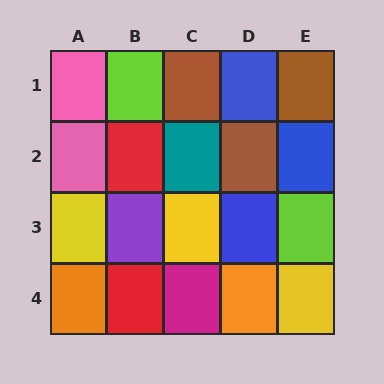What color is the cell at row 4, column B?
Red.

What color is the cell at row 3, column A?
Yellow.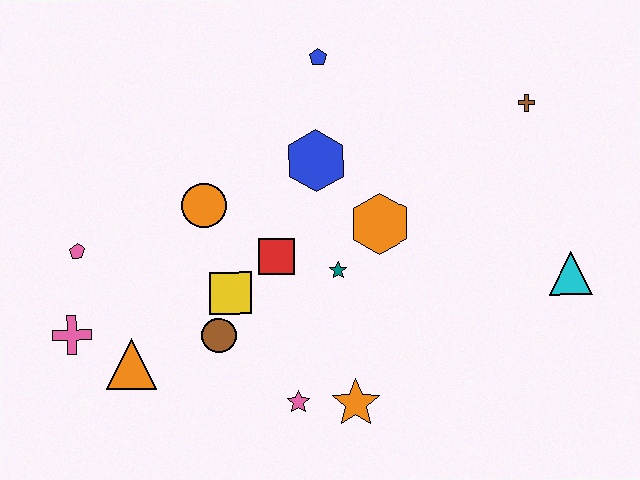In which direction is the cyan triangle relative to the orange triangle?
The cyan triangle is to the right of the orange triangle.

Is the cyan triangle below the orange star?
No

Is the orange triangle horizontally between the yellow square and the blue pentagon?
No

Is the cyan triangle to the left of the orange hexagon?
No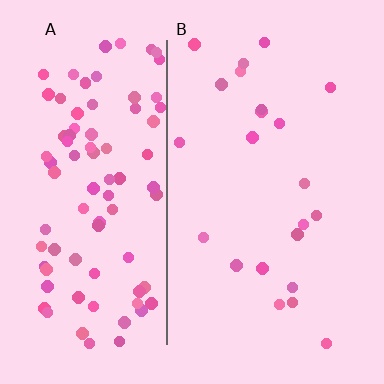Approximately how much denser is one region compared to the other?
Approximately 4.2× — region A over region B.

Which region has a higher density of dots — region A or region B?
A (the left).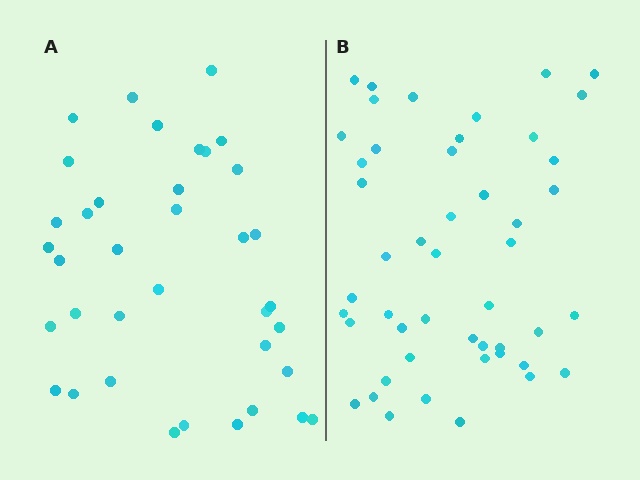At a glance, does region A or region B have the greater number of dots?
Region B (the right region) has more dots.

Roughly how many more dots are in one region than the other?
Region B has roughly 12 or so more dots than region A.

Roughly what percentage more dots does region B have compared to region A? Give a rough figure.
About 30% more.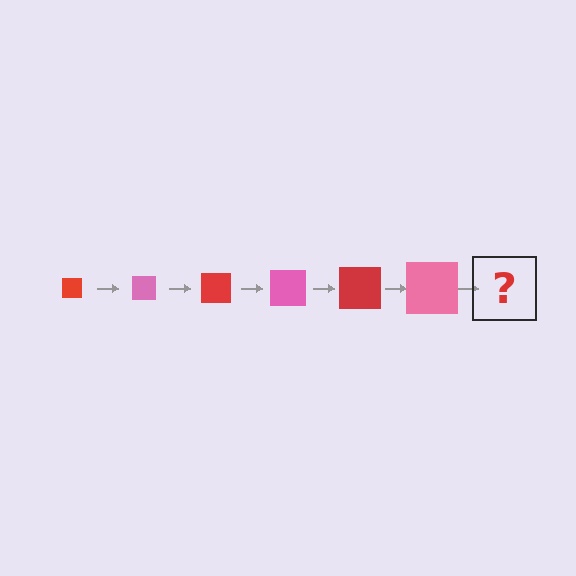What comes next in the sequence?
The next element should be a red square, larger than the previous one.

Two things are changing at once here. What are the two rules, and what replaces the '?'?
The two rules are that the square grows larger each step and the color cycles through red and pink. The '?' should be a red square, larger than the previous one.